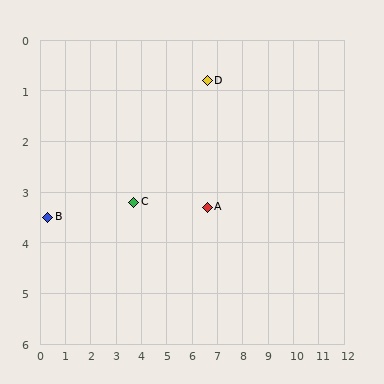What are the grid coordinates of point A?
Point A is at approximately (6.6, 3.3).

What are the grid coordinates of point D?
Point D is at approximately (6.6, 0.8).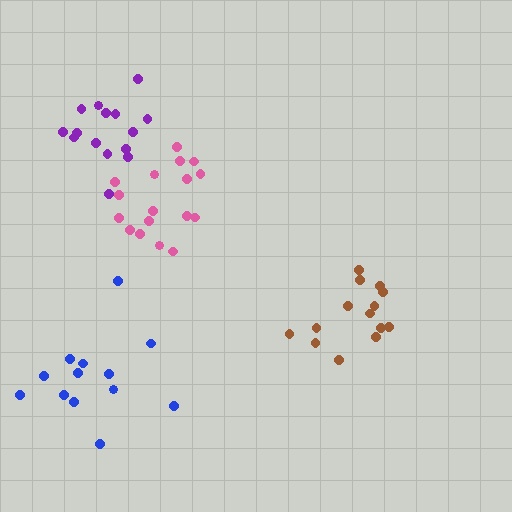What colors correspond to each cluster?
The clusters are colored: brown, blue, purple, pink.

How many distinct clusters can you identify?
There are 4 distinct clusters.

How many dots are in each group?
Group 1: 14 dots, Group 2: 13 dots, Group 3: 15 dots, Group 4: 17 dots (59 total).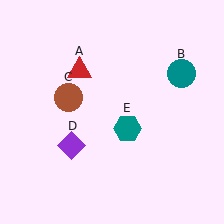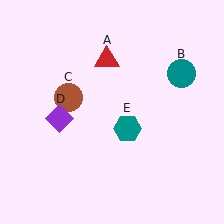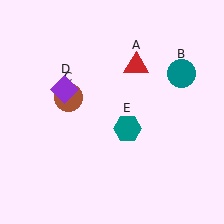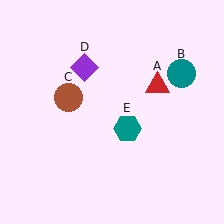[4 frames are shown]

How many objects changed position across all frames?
2 objects changed position: red triangle (object A), purple diamond (object D).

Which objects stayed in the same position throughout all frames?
Teal circle (object B) and brown circle (object C) and teal hexagon (object E) remained stationary.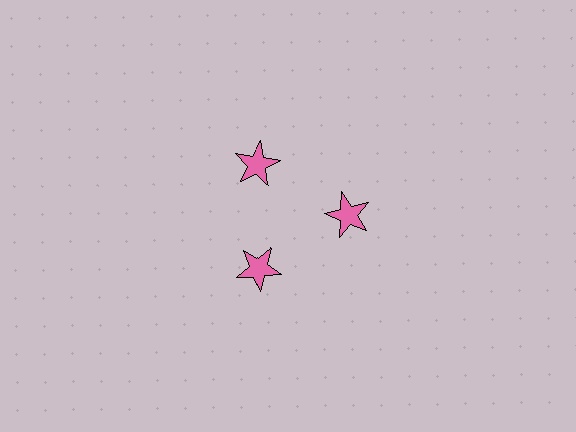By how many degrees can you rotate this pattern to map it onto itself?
The pattern maps onto itself every 120 degrees of rotation.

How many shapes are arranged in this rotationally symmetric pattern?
There are 3 shapes, arranged in 3 groups of 1.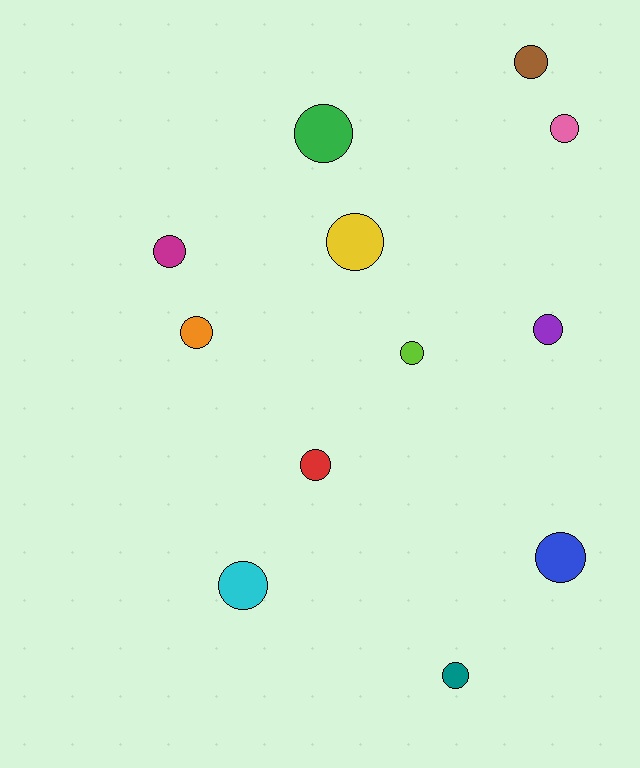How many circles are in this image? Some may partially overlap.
There are 12 circles.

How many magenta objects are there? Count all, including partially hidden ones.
There is 1 magenta object.